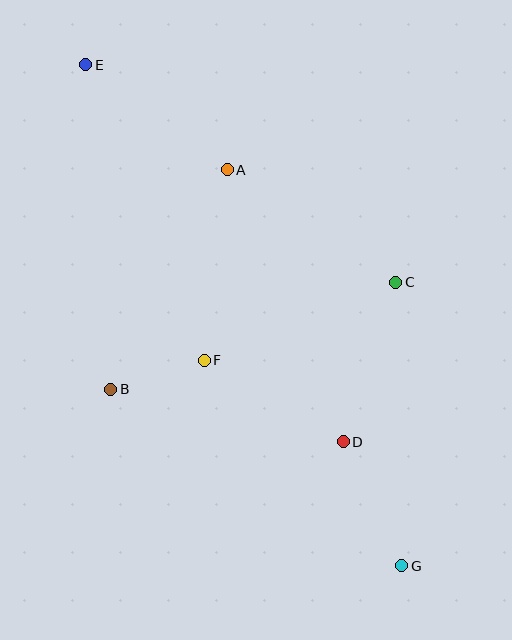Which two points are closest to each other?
Points B and F are closest to each other.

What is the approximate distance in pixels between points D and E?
The distance between D and E is approximately 456 pixels.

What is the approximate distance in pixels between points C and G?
The distance between C and G is approximately 283 pixels.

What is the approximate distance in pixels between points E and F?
The distance between E and F is approximately 318 pixels.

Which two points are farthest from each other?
Points E and G are farthest from each other.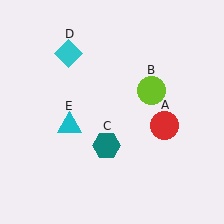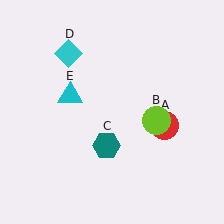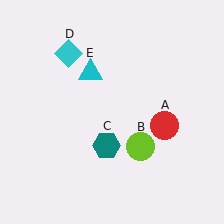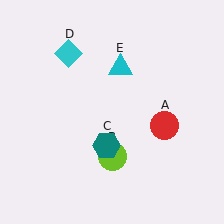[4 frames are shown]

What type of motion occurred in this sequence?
The lime circle (object B), cyan triangle (object E) rotated clockwise around the center of the scene.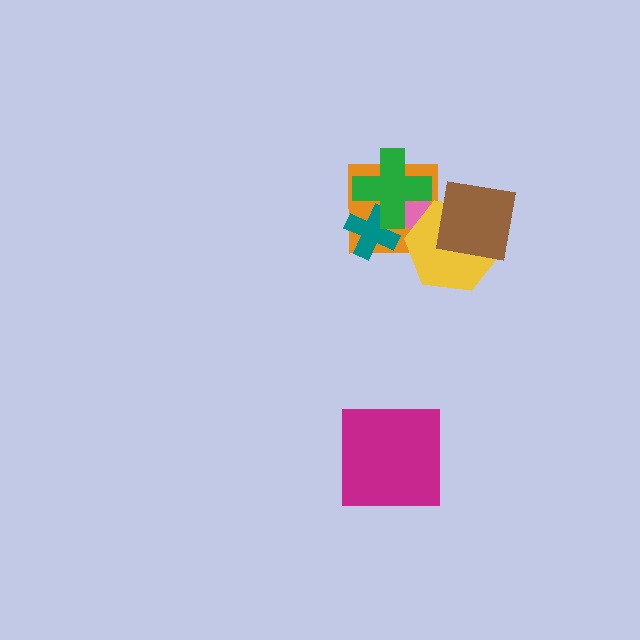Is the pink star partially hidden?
Yes, it is partially covered by another shape.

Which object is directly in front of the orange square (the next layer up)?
The pink star is directly in front of the orange square.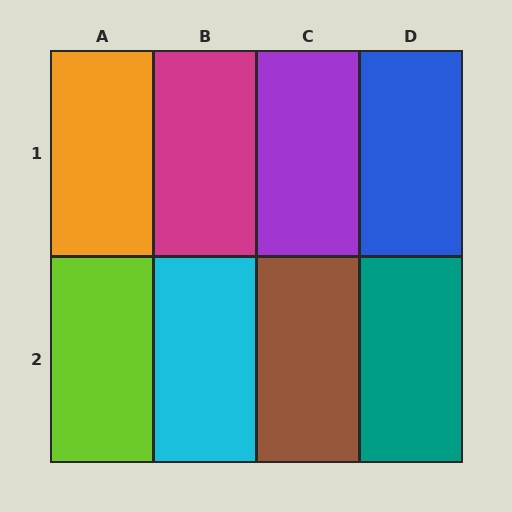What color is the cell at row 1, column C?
Purple.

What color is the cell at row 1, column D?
Blue.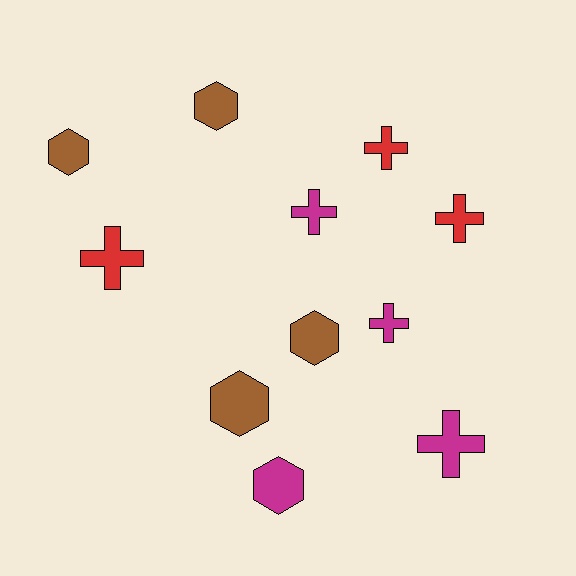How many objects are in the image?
There are 11 objects.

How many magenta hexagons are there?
There is 1 magenta hexagon.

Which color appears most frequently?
Magenta, with 4 objects.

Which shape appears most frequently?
Cross, with 6 objects.